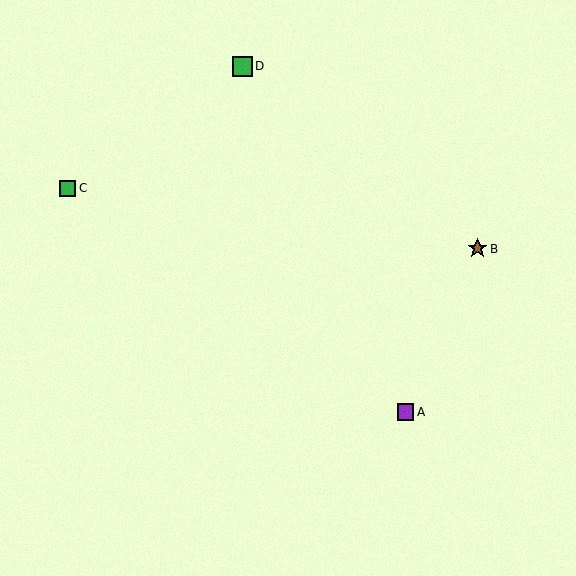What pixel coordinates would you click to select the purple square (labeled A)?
Click at (405, 412) to select the purple square A.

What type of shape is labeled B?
Shape B is a brown star.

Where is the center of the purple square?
The center of the purple square is at (405, 412).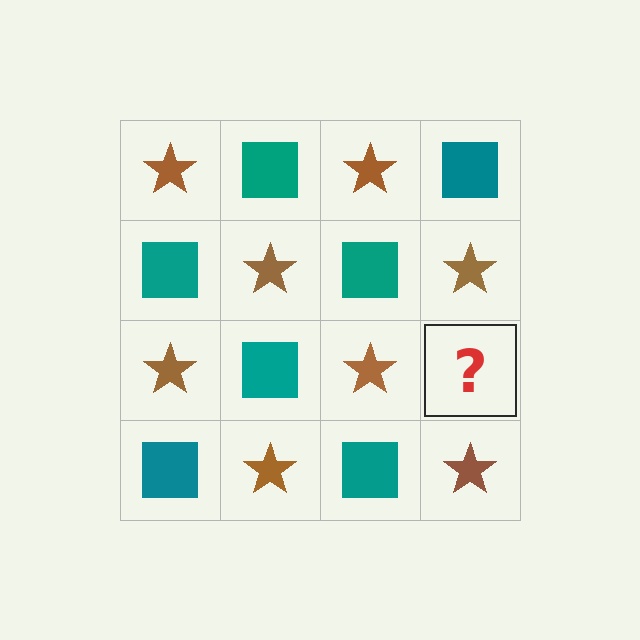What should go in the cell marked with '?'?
The missing cell should contain a teal square.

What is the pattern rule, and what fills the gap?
The rule is that it alternates brown star and teal square in a checkerboard pattern. The gap should be filled with a teal square.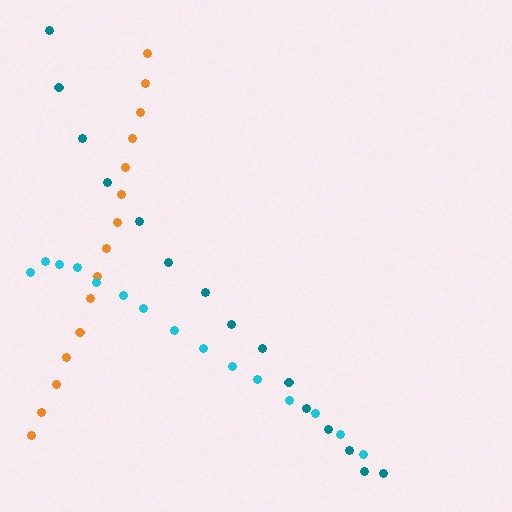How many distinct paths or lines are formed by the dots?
There are 3 distinct paths.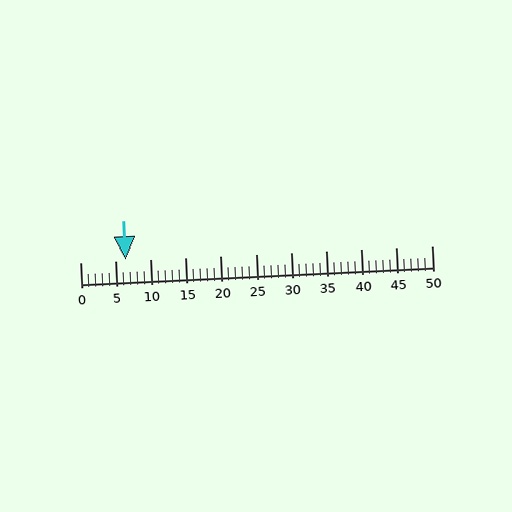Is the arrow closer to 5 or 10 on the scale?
The arrow is closer to 5.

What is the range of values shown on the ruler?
The ruler shows values from 0 to 50.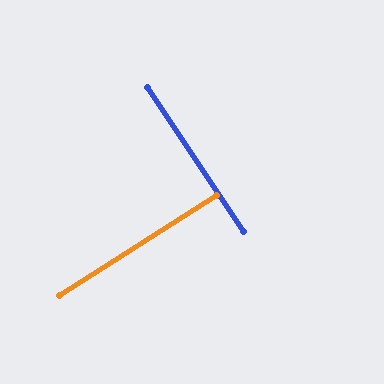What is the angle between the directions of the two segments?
Approximately 89 degrees.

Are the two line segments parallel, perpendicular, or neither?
Perpendicular — they meet at approximately 89°.